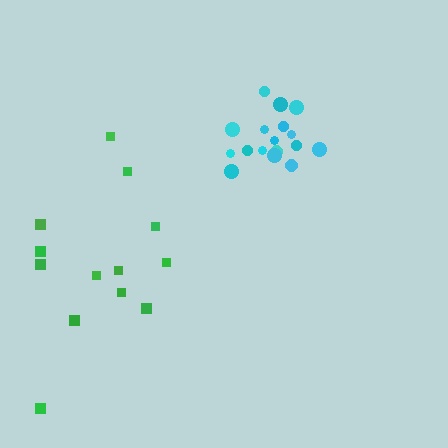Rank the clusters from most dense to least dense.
cyan, green.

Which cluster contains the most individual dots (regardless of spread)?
Cyan (17).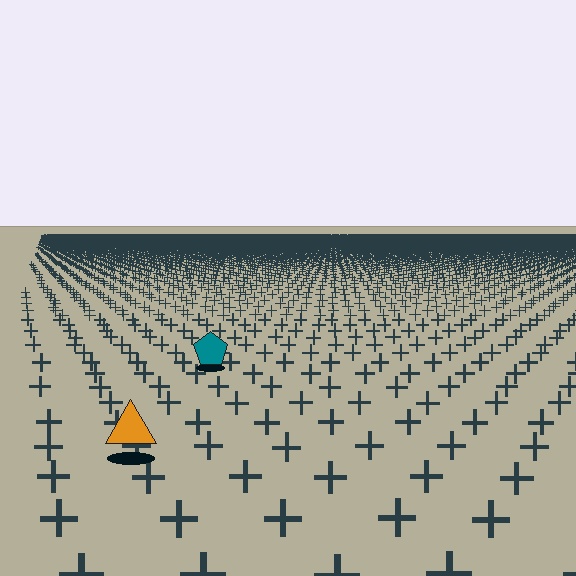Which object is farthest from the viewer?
The teal pentagon is farthest from the viewer. It appears smaller and the ground texture around it is denser.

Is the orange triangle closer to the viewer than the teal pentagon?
Yes. The orange triangle is closer — you can tell from the texture gradient: the ground texture is coarser near it.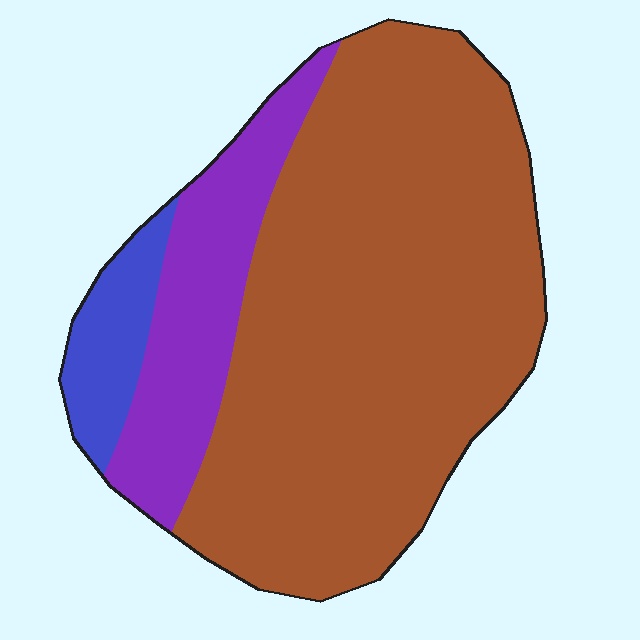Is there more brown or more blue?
Brown.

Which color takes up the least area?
Blue, at roughly 10%.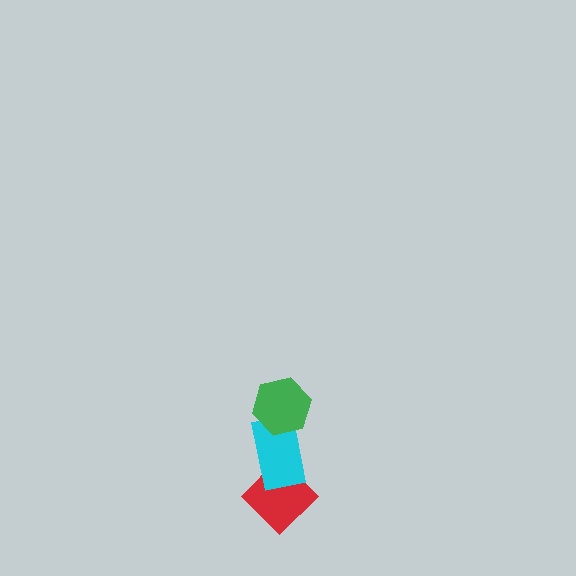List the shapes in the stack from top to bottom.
From top to bottom: the green hexagon, the cyan rectangle, the red diamond.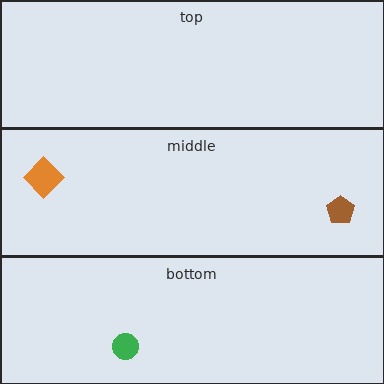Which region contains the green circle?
The bottom region.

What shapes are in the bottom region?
The green circle.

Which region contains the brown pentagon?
The middle region.